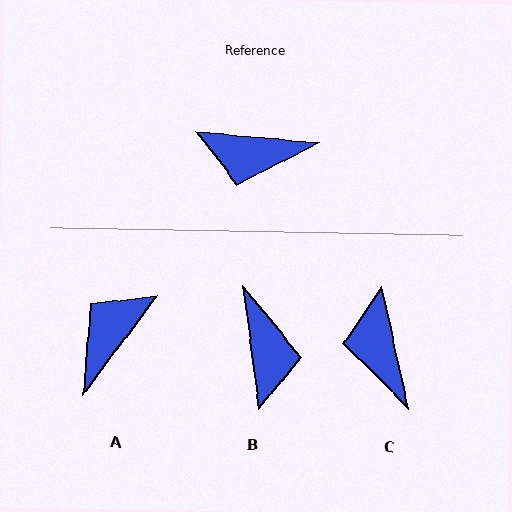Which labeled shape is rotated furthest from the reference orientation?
A, about 121 degrees away.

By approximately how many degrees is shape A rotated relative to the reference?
Approximately 121 degrees clockwise.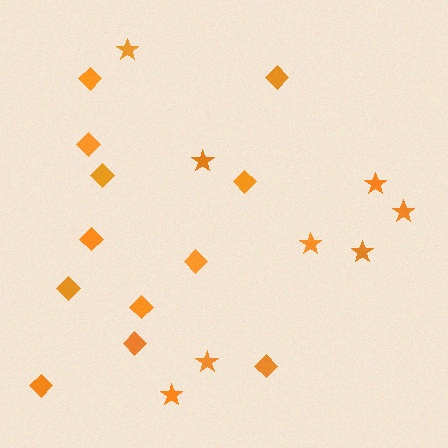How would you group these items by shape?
There are 2 groups: one group of diamonds (12) and one group of stars (8).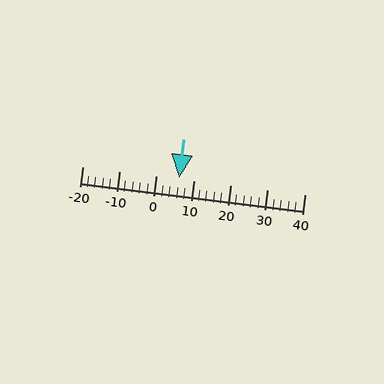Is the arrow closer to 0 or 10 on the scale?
The arrow is closer to 10.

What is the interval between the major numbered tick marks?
The major tick marks are spaced 10 units apart.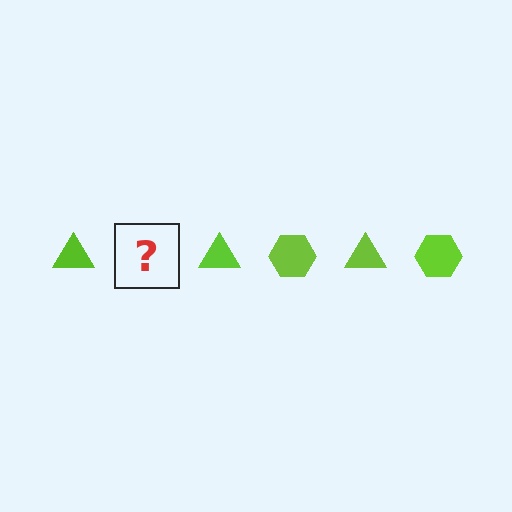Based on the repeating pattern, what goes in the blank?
The blank should be a lime hexagon.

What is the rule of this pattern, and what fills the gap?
The rule is that the pattern cycles through triangle, hexagon shapes in lime. The gap should be filled with a lime hexagon.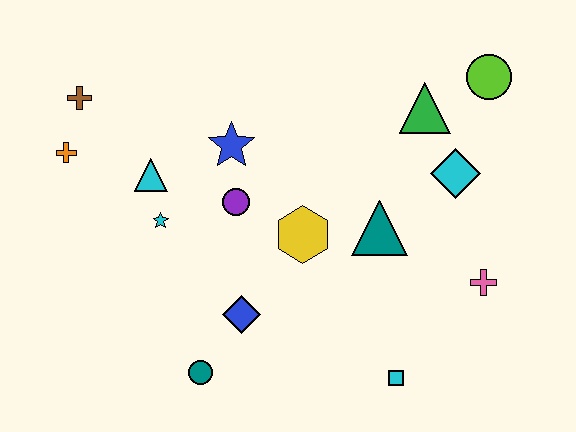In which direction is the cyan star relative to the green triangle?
The cyan star is to the left of the green triangle.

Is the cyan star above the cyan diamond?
No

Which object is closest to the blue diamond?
The teal circle is closest to the blue diamond.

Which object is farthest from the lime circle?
The orange cross is farthest from the lime circle.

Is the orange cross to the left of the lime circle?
Yes